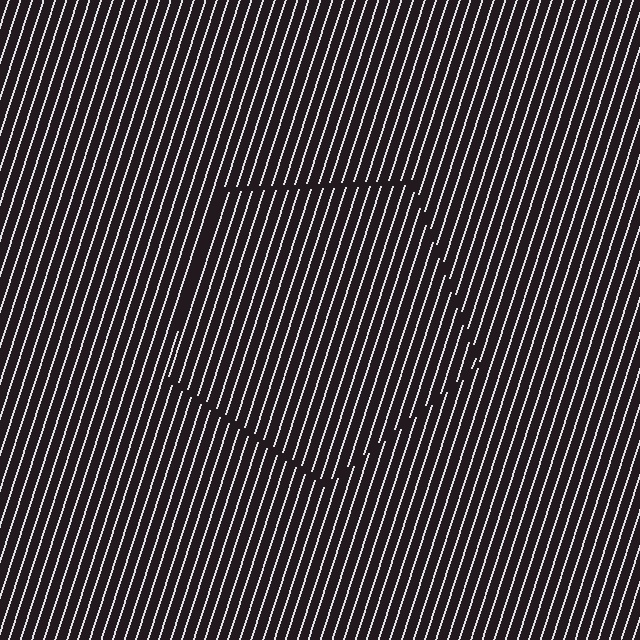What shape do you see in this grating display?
An illusory pentagon. The interior of the shape contains the same grating, shifted by half a period — the contour is defined by the phase discontinuity where line-ends from the inner and outer gratings abut.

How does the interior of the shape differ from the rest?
The interior of the shape contains the same grating, shifted by half a period — the contour is defined by the phase discontinuity where line-ends from the inner and outer gratings abut.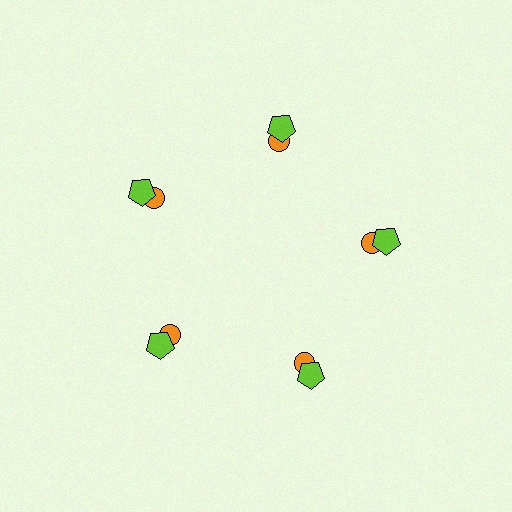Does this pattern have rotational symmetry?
Yes, this pattern has 5-fold rotational symmetry. It looks the same after rotating 72 degrees around the center.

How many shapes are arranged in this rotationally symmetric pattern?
There are 10 shapes, arranged in 5 groups of 2.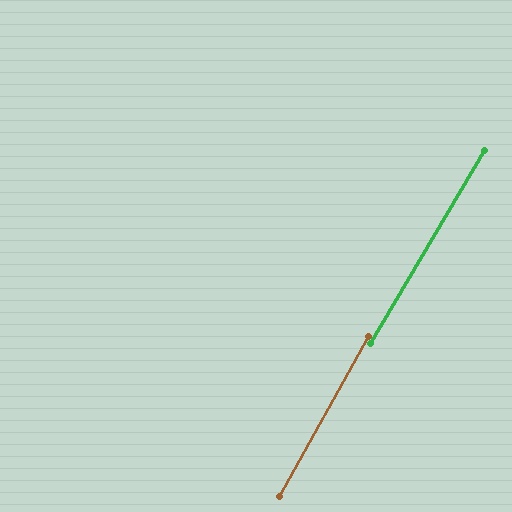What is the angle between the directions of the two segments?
Approximately 1 degree.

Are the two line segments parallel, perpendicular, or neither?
Parallel — their directions differ by only 1.5°.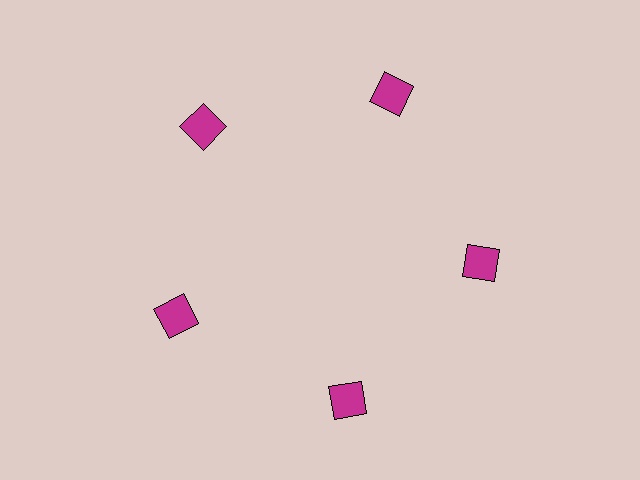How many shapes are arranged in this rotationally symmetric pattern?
There are 5 shapes, arranged in 5 groups of 1.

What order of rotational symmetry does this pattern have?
This pattern has 5-fold rotational symmetry.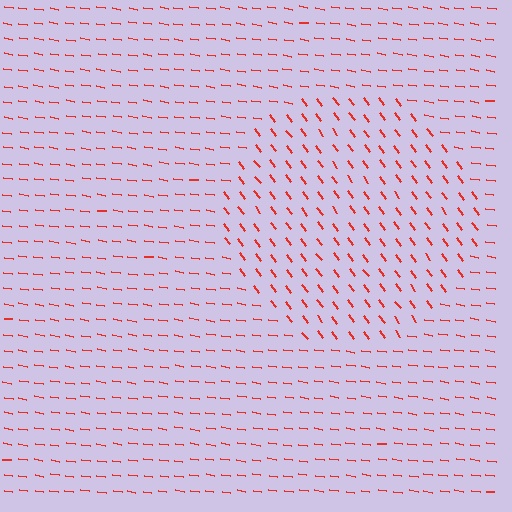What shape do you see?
I see a circle.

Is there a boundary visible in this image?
Yes, there is a texture boundary formed by a change in line orientation.